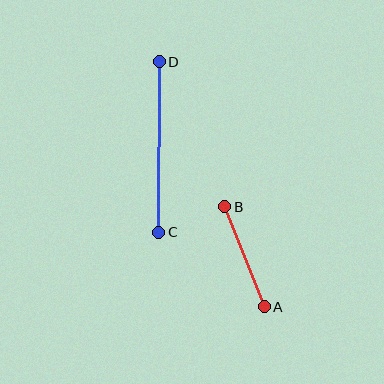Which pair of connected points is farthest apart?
Points C and D are farthest apart.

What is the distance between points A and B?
The distance is approximately 108 pixels.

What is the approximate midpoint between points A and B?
The midpoint is at approximately (244, 257) pixels.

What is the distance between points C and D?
The distance is approximately 171 pixels.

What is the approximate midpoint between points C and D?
The midpoint is at approximately (159, 147) pixels.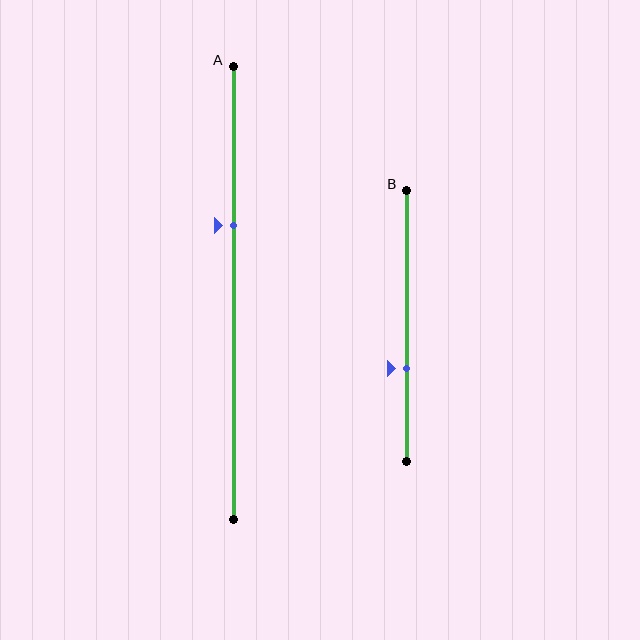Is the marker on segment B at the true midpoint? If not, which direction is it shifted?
No, the marker on segment B is shifted downward by about 16% of the segment length.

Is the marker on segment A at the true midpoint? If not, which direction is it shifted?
No, the marker on segment A is shifted upward by about 15% of the segment length.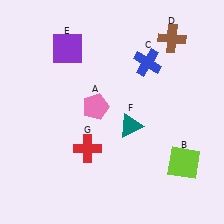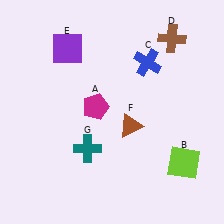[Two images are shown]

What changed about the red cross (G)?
In Image 1, G is red. In Image 2, it changed to teal.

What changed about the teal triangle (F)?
In Image 1, F is teal. In Image 2, it changed to brown.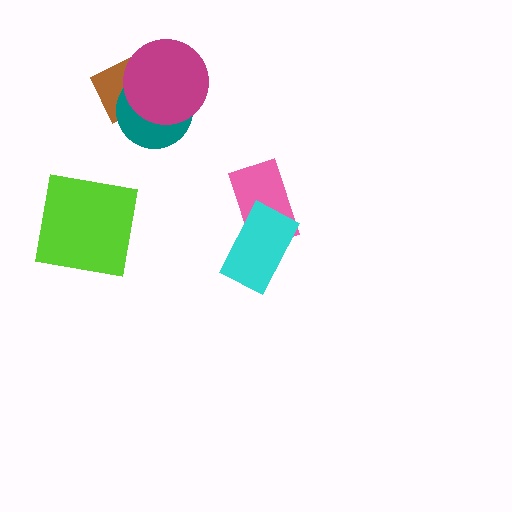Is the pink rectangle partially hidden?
Yes, it is partially covered by another shape.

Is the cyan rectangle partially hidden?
No, no other shape covers it.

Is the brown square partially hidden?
Yes, it is partially covered by another shape.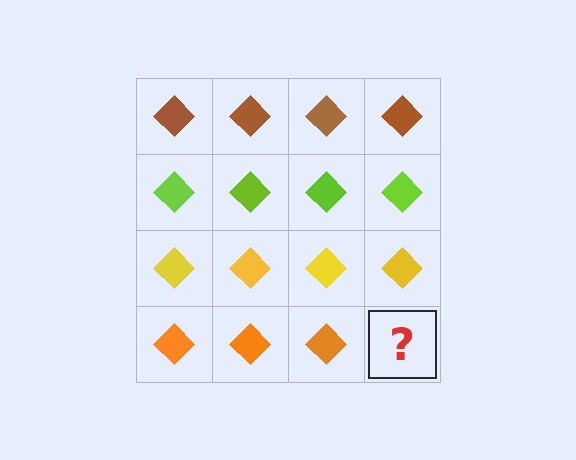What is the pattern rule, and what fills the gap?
The rule is that each row has a consistent color. The gap should be filled with an orange diamond.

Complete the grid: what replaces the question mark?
The question mark should be replaced with an orange diamond.